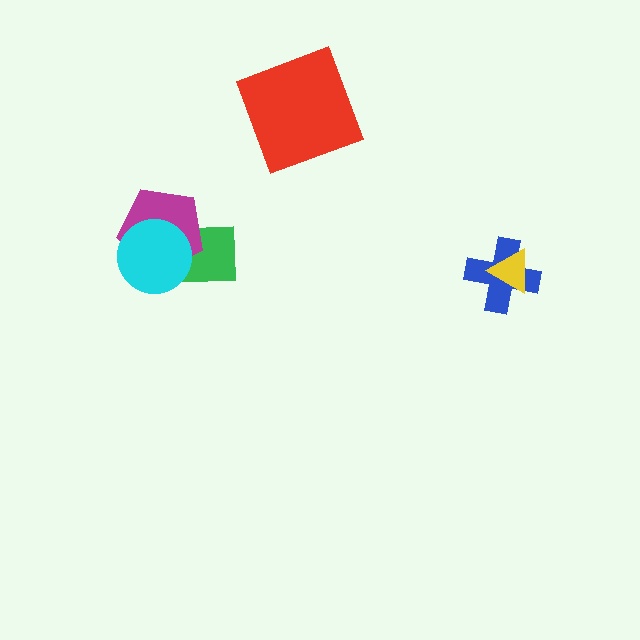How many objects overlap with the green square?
2 objects overlap with the green square.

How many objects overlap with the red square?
0 objects overlap with the red square.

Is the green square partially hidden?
Yes, it is partially covered by another shape.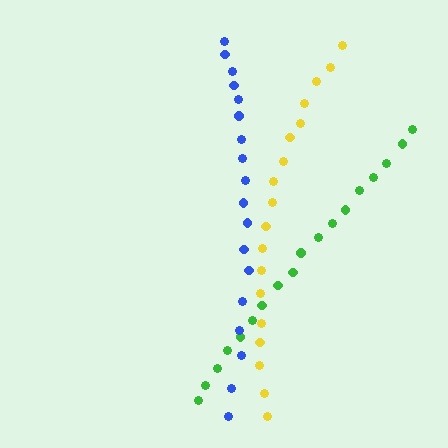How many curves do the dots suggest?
There are 3 distinct paths.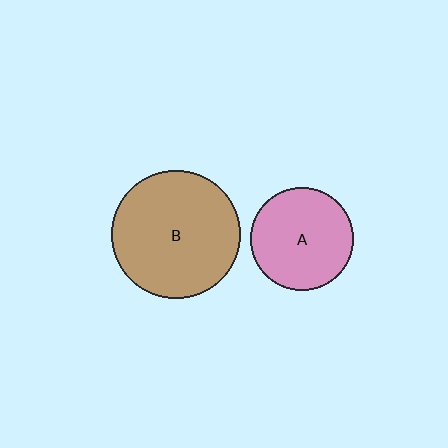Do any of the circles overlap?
No, none of the circles overlap.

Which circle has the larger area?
Circle B (brown).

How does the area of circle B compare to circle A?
Approximately 1.6 times.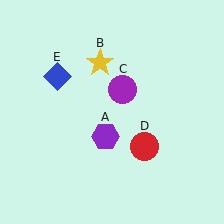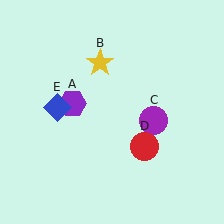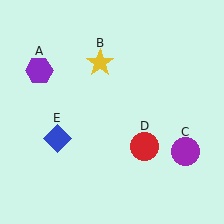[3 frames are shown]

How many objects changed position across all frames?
3 objects changed position: purple hexagon (object A), purple circle (object C), blue diamond (object E).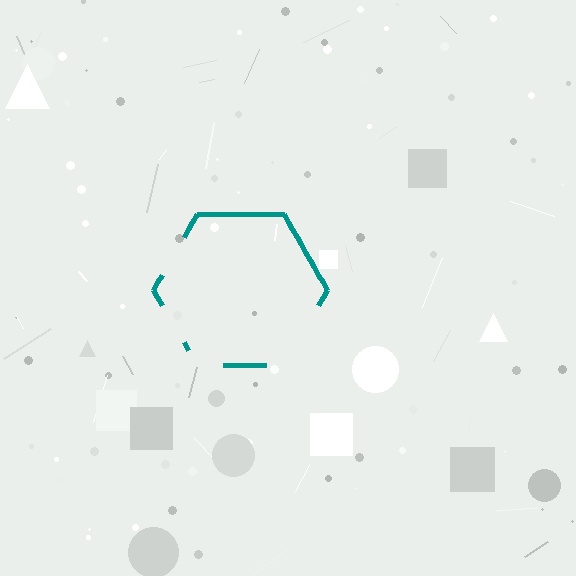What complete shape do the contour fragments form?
The contour fragments form a hexagon.